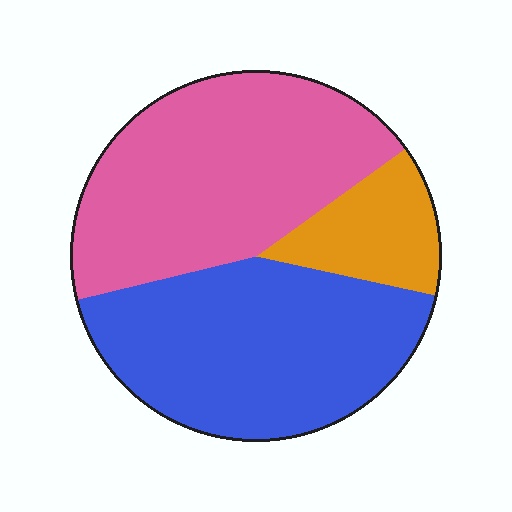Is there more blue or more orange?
Blue.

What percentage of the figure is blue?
Blue takes up between a quarter and a half of the figure.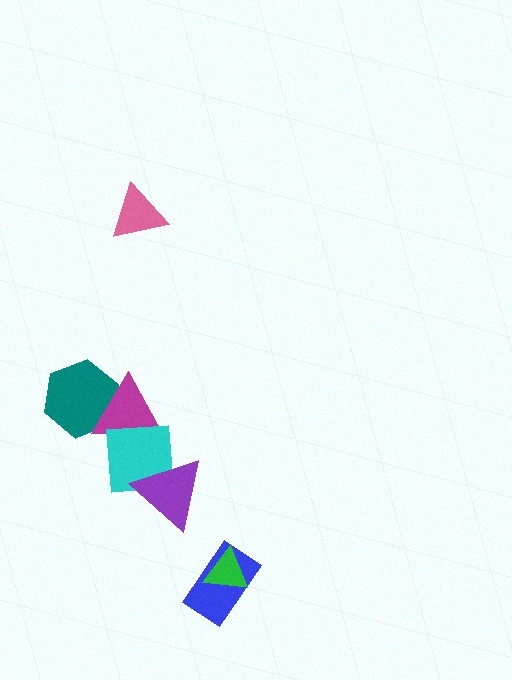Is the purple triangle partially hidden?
No, no other shape covers it.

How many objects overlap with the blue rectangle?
1 object overlaps with the blue rectangle.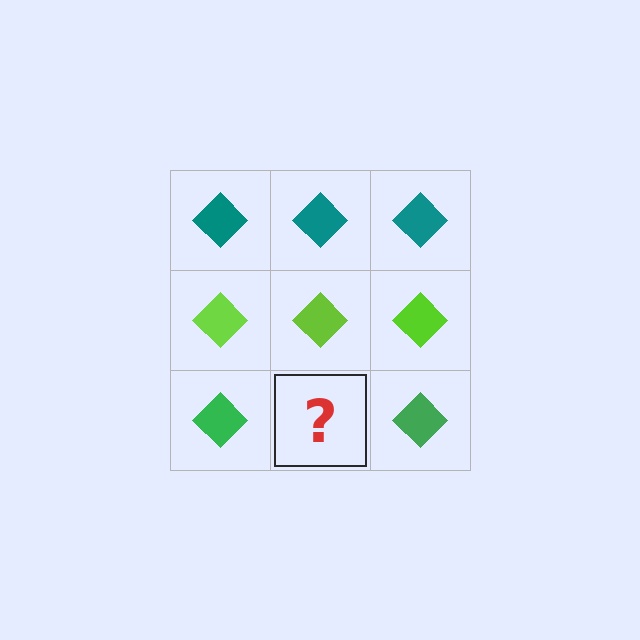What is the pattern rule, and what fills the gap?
The rule is that each row has a consistent color. The gap should be filled with a green diamond.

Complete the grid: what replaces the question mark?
The question mark should be replaced with a green diamond.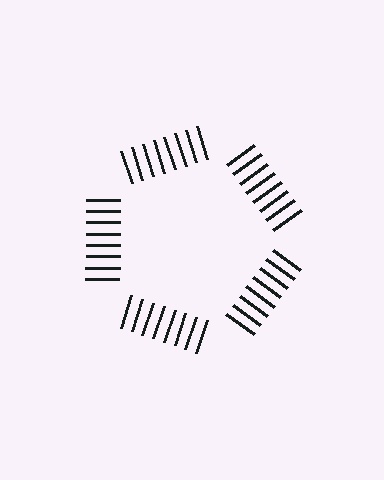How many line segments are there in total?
40 — 8 along each of the 5 edges.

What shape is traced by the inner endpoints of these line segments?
An illusory pentagon — the line segments terminate on its edges but no continuous stroke is drawn.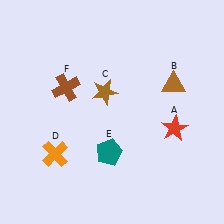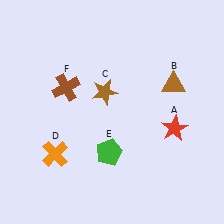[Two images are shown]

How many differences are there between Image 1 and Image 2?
There is 1 difference between the two images.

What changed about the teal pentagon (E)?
In Image 1, E is teal. In Image 2, it changed to green.